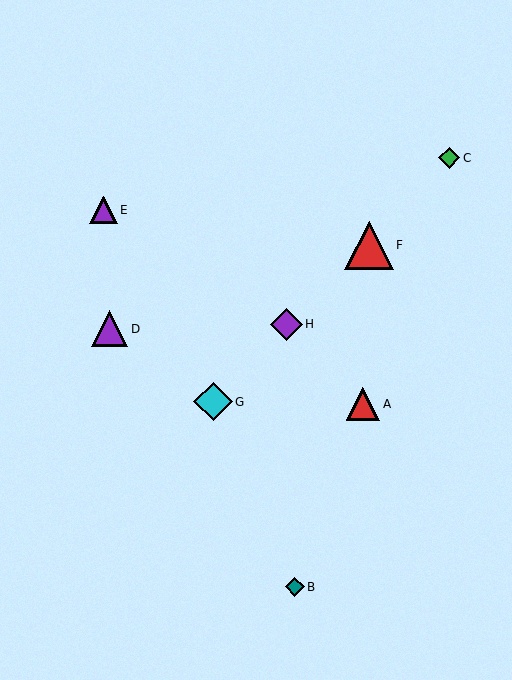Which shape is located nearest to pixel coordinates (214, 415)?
The cyan diamond (labeled G) at (213, 402) is nearest to that location.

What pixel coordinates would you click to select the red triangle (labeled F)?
Click at (369, 245) to select the red triangle F.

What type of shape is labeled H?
Shape H is a purple diamond.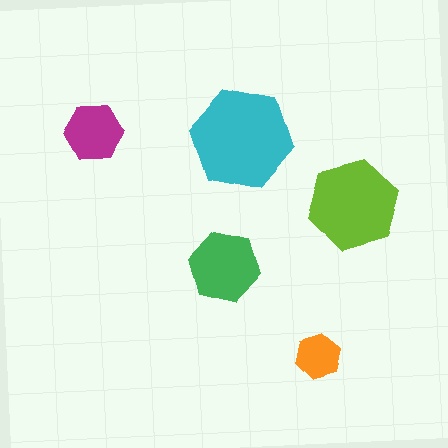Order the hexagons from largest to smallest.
the cyan one, the lime one, the green one, the magenta one, the orange one.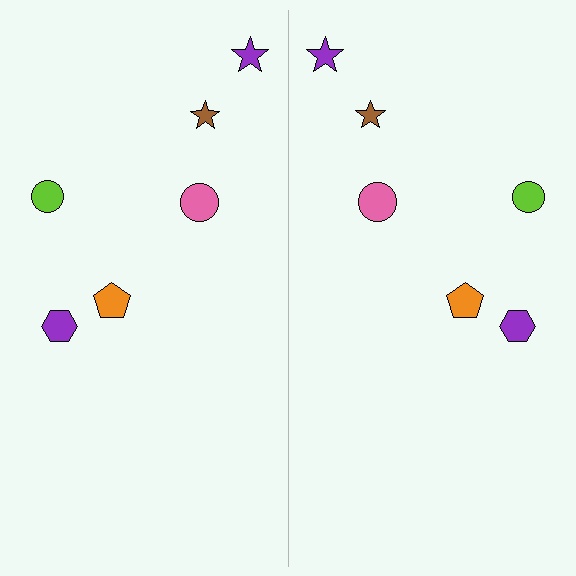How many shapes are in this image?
There are 12 shapes in this image.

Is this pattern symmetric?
Yes, this pattern has bilateral (reflection) symmetry.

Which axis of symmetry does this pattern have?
The pattern has a vertical axis of symmetry running through the center of the image.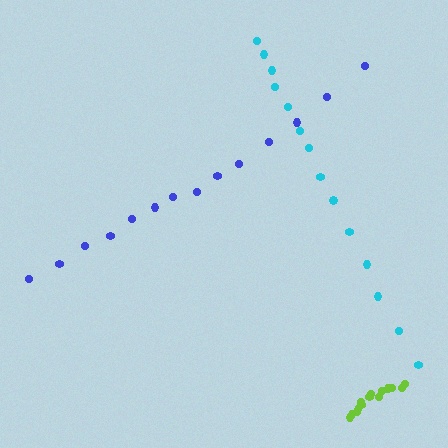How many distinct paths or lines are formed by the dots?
There are 3 distinct paths.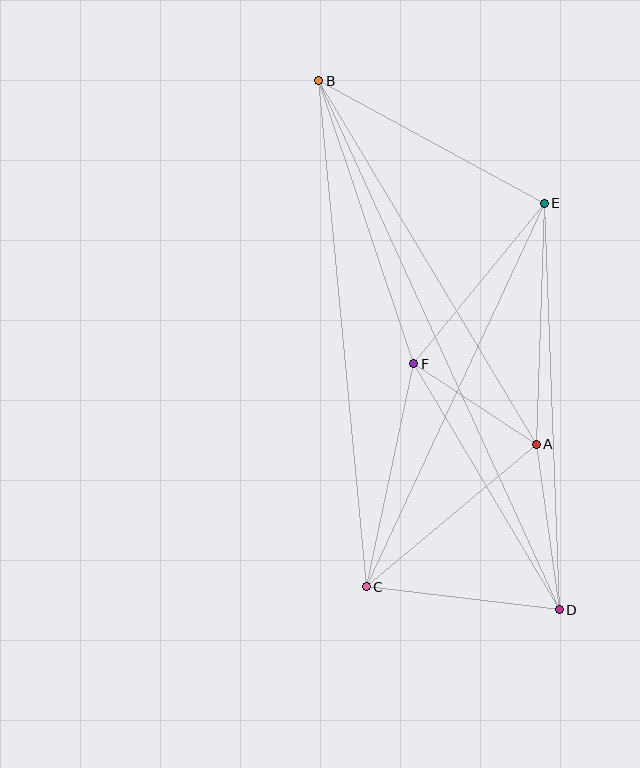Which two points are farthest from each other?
Points B and D are farthest from each other.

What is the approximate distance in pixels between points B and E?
The distance between B and E is approximately 257 pixels.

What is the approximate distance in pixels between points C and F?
The distance between C and F is approximately 228 pixels.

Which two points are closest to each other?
Points A and F are closest to each other.